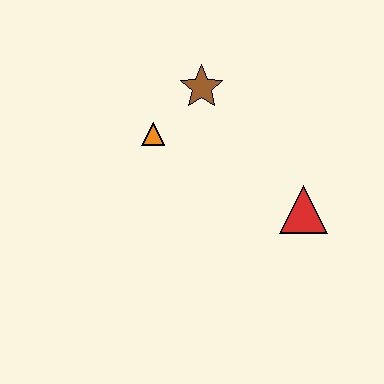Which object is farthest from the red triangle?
The orange triangle is farthest from the red triangle.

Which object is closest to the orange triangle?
The brown star is closest to the orange triangle.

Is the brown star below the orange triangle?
No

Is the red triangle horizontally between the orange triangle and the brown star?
No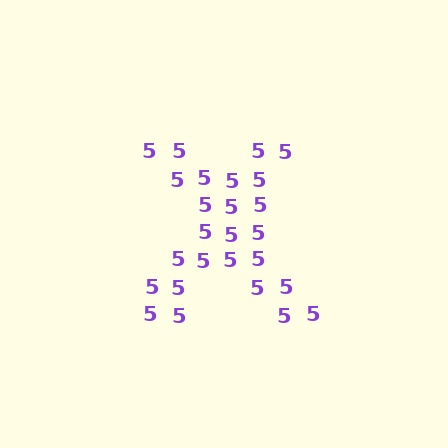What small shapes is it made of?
It is made of small digit 5's.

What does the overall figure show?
The overall figure shows the letter X.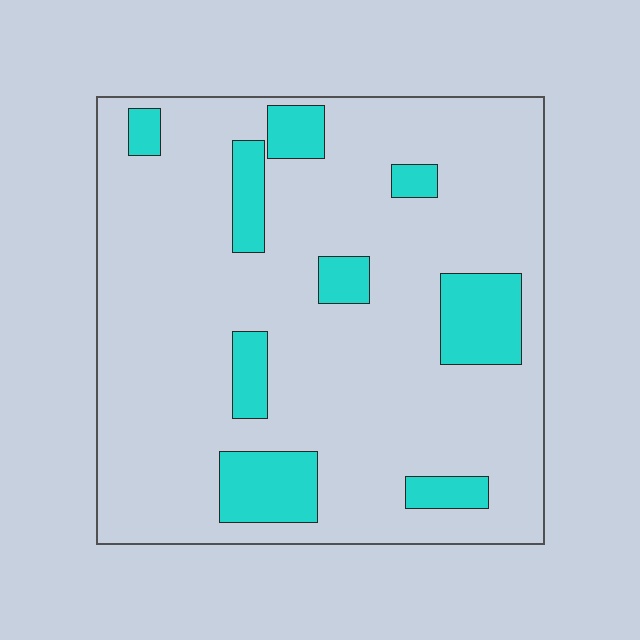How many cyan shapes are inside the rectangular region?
9.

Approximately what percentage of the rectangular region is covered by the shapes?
Approximately 15%.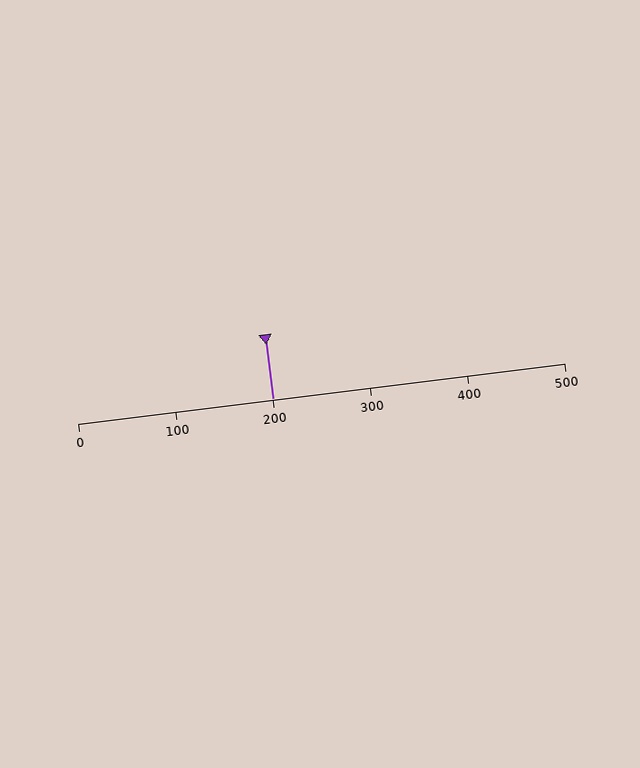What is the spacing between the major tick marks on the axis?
The major ticks are spaced 100 apart.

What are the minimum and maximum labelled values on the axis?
The axis runs from 0 to 500.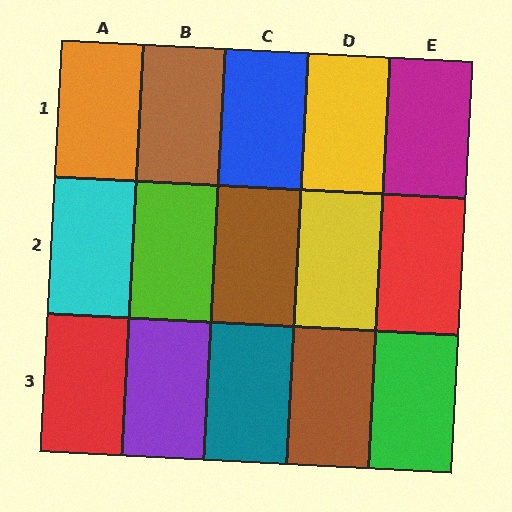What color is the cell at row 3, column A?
Red.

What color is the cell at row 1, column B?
Brown.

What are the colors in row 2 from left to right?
Cyan, lime, brown, yellow, red.